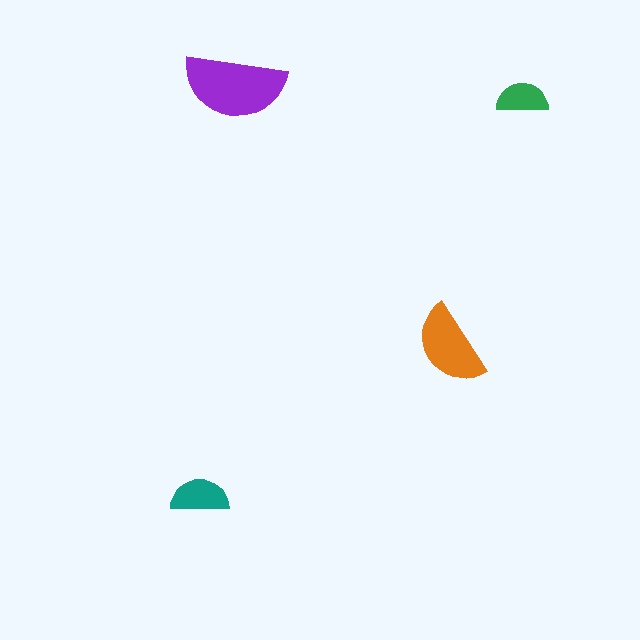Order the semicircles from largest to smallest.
the purple one, the orange one, the teal one, the green one.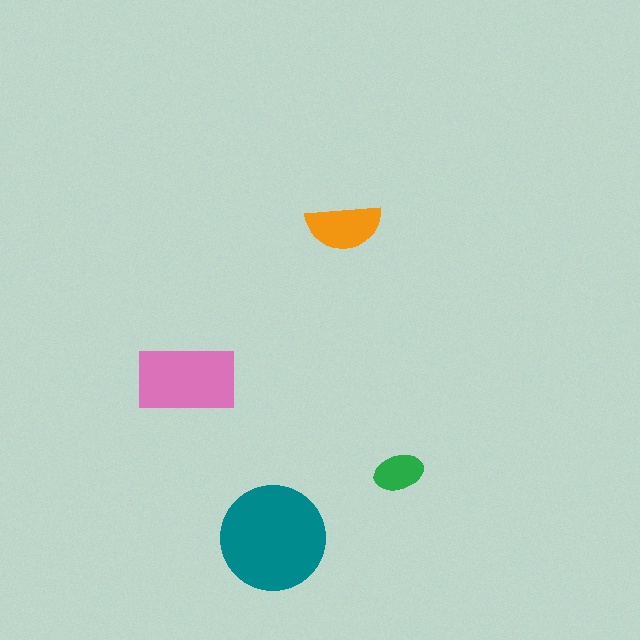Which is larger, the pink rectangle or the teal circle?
The teal circle.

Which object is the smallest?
The green ellipse.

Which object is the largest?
The teal circle.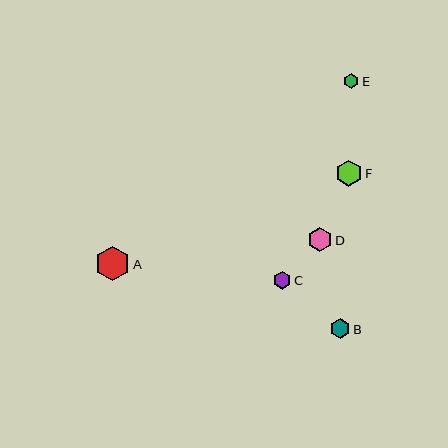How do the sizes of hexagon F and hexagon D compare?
Hexagon F and hexagon D are approximately the same size.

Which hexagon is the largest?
Hexagon A is the largest with a size of approximately 34 pixels.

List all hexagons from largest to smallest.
From largest to smallest: A, F, D, B, C, E.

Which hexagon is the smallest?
Hexagon E is the smallest with a size of approximately 15 pixels.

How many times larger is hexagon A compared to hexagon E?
Hexagon A is approximately 2.3 times the size of hexagon E.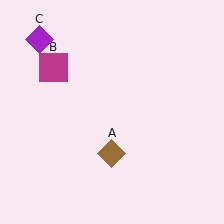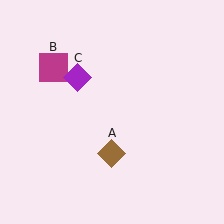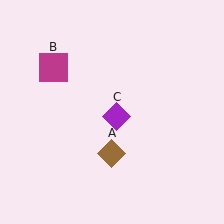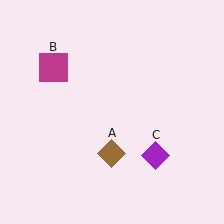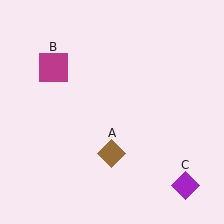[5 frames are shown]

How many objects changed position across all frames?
1 object changed position: purple diamond (object C).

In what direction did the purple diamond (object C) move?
The purple diamond (object C) moved down and to the right.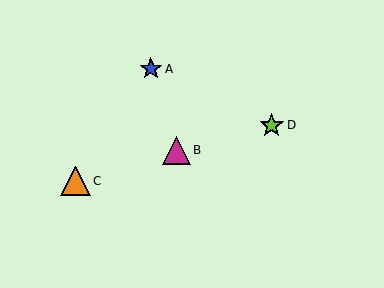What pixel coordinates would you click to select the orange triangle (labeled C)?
Click at (75, 181) to select the orange triangle C.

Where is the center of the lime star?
The center of the lime star is at (272, 126).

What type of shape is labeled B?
Shape B is a magenta triangle.